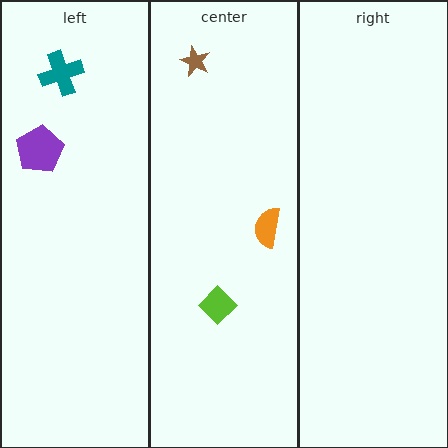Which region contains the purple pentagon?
The left region.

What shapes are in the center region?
The brown star, the lime diamond, the orange semicircle.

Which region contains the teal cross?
The left region.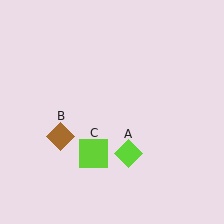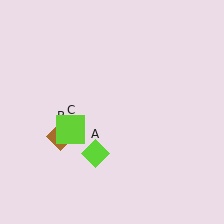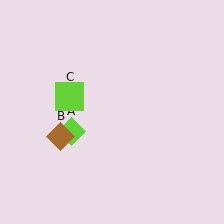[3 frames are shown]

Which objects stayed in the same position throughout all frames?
Brown diamond (object B) remained stationary.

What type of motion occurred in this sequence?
The lime diamond (object A), lime square (object C) rotated clockwise around the center of the scene.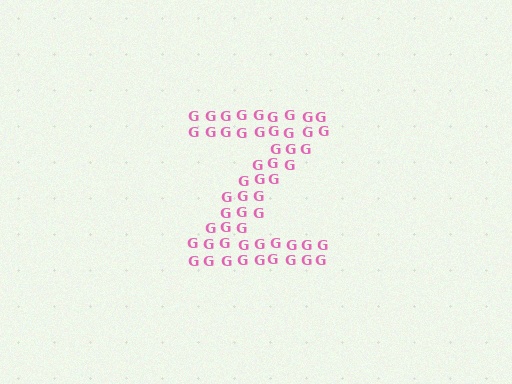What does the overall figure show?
The overall figure shows the letter Z.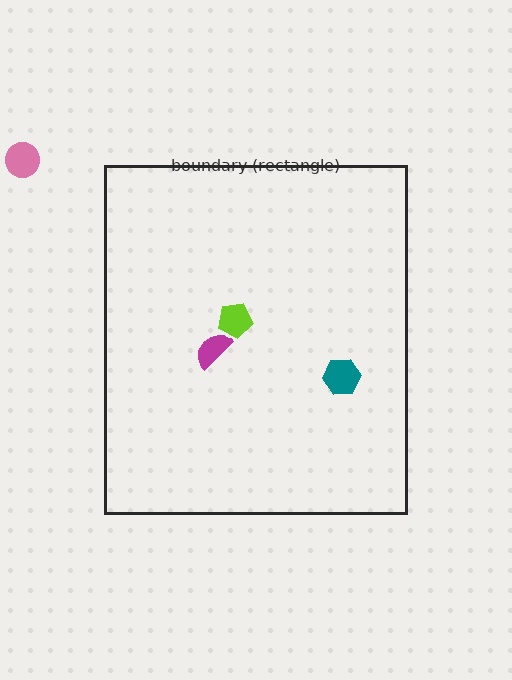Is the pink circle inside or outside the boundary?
Outside.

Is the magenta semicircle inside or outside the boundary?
Inside.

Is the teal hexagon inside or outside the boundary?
Inside.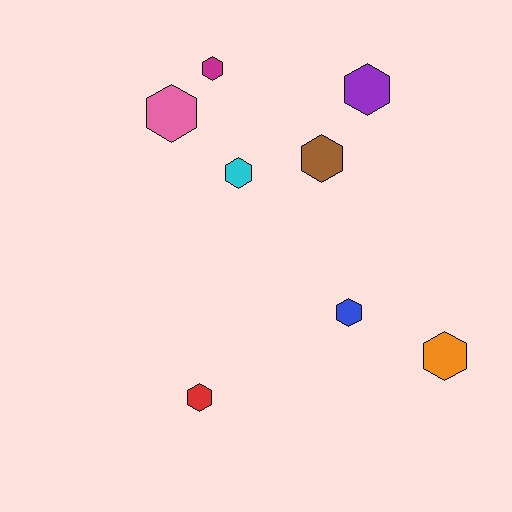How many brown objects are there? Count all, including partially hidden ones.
There is 1 brown object.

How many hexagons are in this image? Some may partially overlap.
There are 8 hexagons.